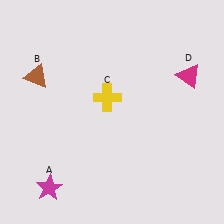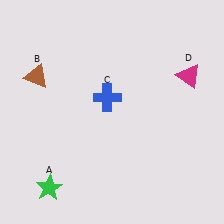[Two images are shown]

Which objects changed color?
A changed from magenta to green. C changed from yellow to blue.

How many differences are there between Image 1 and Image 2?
There are 2 differences between the two images.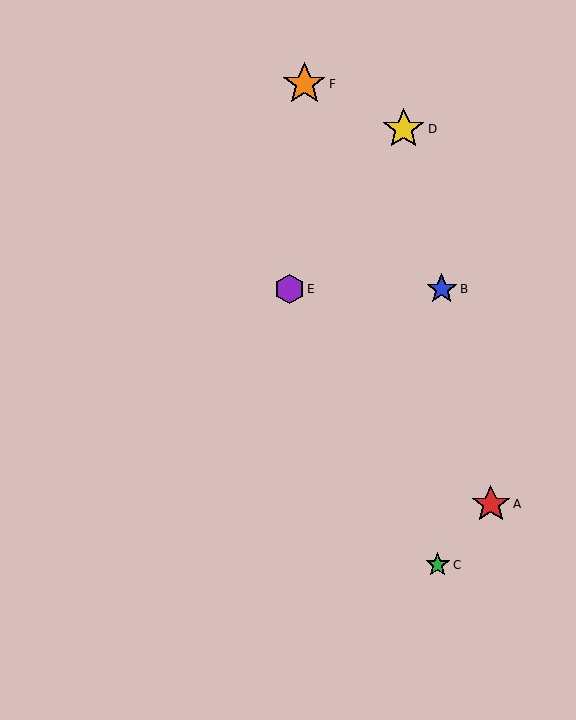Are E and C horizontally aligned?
No, E is at y≈289 and C is at y≈565.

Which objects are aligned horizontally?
Objects B, E are aligned horizontally.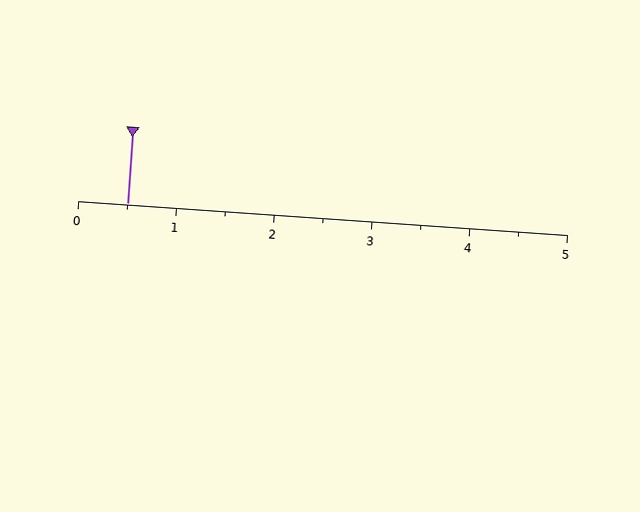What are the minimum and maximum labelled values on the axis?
The axis runs from 0 to 5.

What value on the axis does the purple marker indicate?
The marker indicates approximately 0.5.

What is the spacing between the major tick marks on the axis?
The major ticks are spaced 1 apart.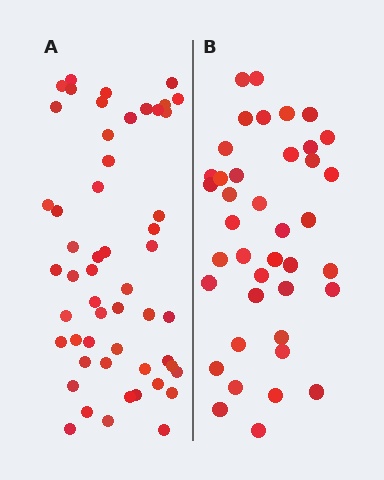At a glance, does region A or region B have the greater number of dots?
Region A (the left region) has more dots.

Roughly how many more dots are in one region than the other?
Region A has approximately 15 more dots than region B.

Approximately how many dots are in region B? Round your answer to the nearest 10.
About 40 dots.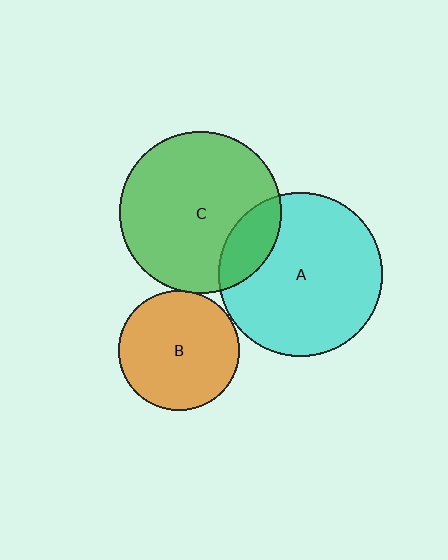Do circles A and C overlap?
Yes.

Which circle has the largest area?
Circle A (cyan).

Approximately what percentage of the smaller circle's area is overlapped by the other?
Approximately 15%.